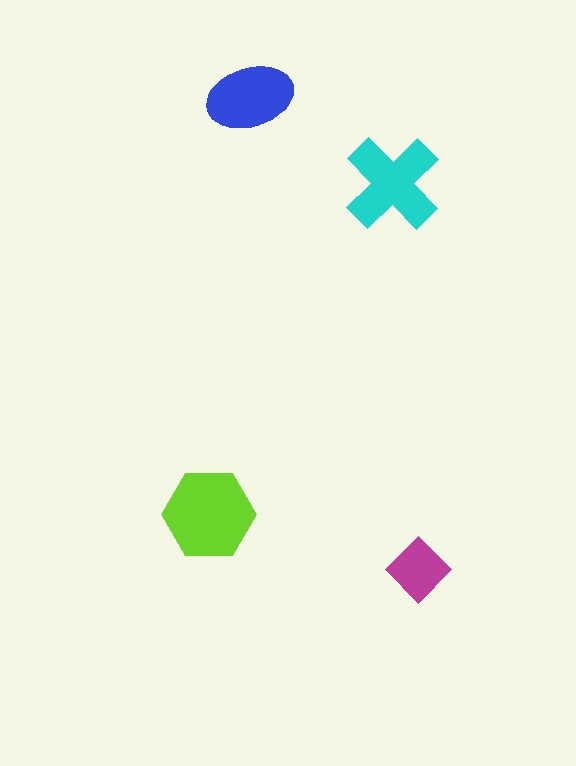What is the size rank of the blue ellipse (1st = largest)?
3rd.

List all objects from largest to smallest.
The lime hexagon, the cyan cross, the blue ellipse, the magenta diamond.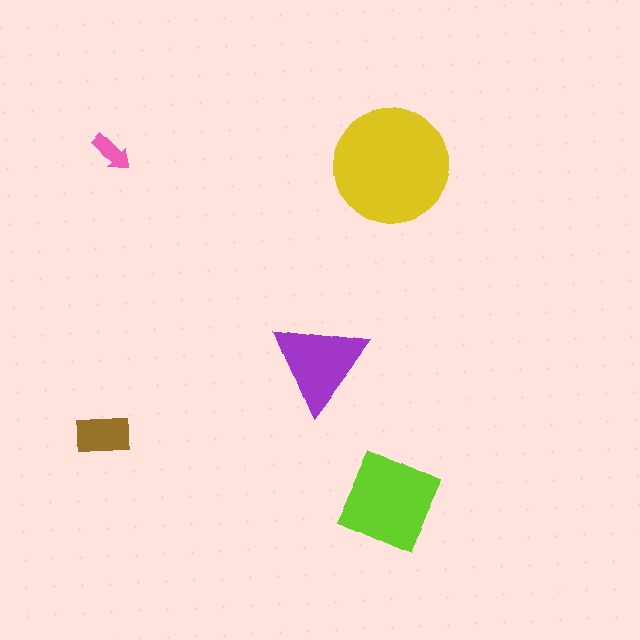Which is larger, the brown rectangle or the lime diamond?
The lime diamond.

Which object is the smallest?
The pink arrow.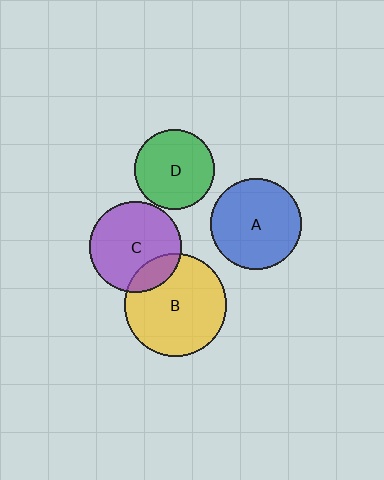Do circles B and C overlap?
Yes.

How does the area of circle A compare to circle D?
Approximately 1.3 times.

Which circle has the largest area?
Circle B (yellow).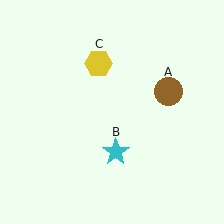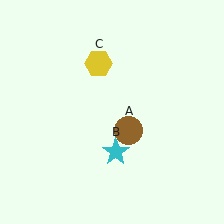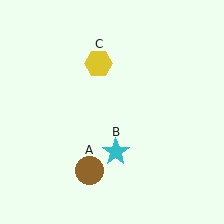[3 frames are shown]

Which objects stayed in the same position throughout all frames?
Cyan star (object B) and yellow hexagon (object C) remained stationary.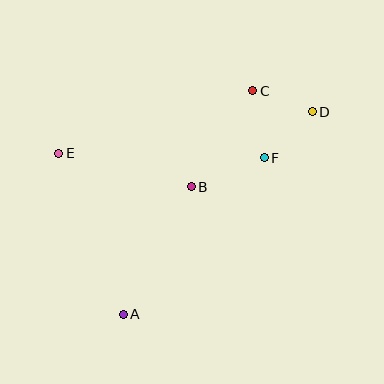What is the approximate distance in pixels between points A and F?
The distance between A and F is approximately 210 pixels.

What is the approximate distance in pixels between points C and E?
The distance between C and E is approximately 204 pixels.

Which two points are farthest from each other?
Points A and D are farthest from each other.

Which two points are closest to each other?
Points C and D are closest to each other.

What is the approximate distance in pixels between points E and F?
The distance between E and F is approximately 206 pixels.